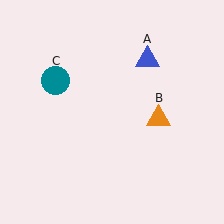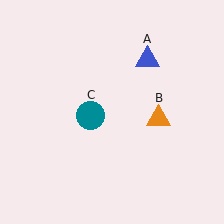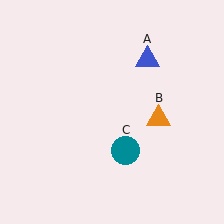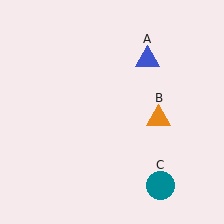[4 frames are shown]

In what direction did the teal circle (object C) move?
The teal circle (object C) moved down and to the right.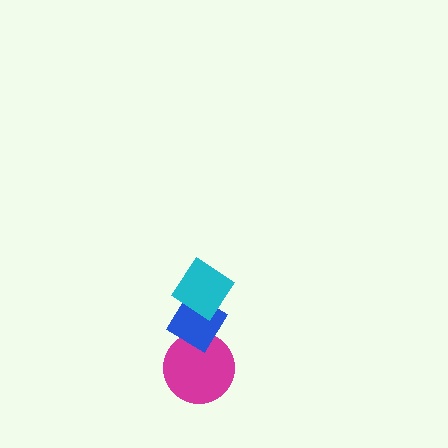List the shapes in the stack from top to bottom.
From top to bottom: the cyan diamond, the blue diamond, the magenta circle.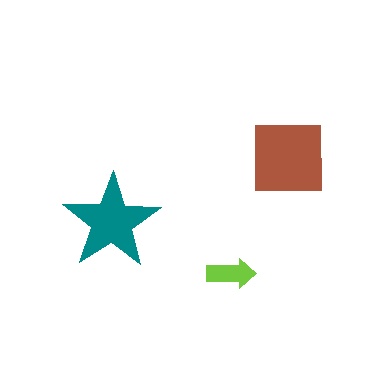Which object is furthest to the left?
The teal star is leftmost.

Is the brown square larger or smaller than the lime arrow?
Larger.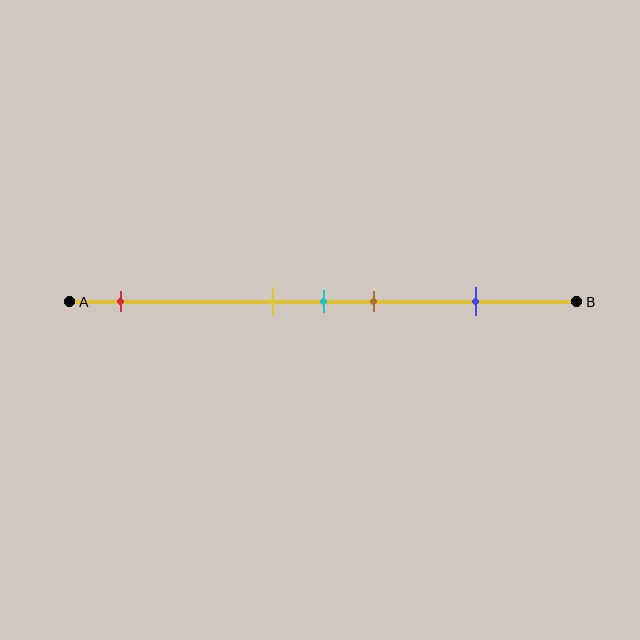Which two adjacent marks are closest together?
The yellow and cyan marks are the closest adjacent pair.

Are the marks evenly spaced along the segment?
No, the marks are not evenly spaced.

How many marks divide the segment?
There are 5 marks dividing the segment.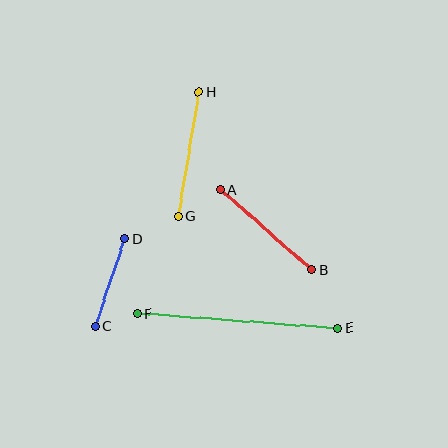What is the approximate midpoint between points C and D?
The midpoint is at approximately (110, 282) pixels.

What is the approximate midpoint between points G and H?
The midpoint is at approximately (189, 154) pixels.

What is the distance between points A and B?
The distance is approximately 121 pixels.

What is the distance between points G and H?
The distance is approximately 126 pixels.